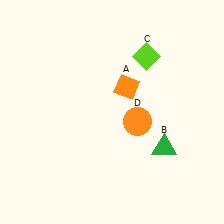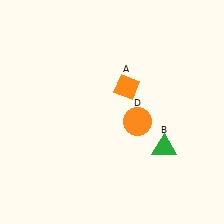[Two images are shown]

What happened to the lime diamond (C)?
The lime diamond (C) was removed in Image 2. It was in the top-right area of Image 1.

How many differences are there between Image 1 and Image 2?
There is 1 difference between the two images.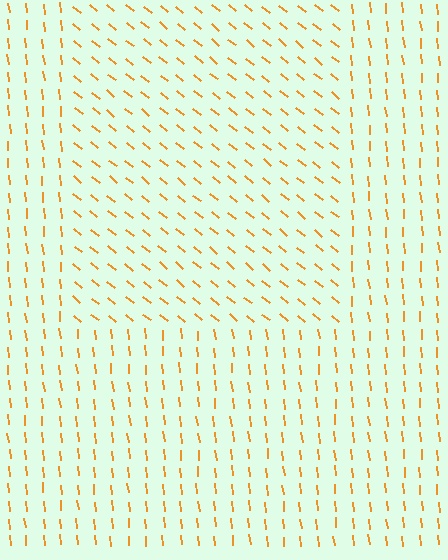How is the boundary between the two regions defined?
The boundary is defined purely by a change in line orientation (approximately 45 degrees difference). All lines are the same color and thickness.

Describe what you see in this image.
The image is filled with small orange line segments. A rectangle region in the image has lines oriented differently from the surrounding lines, creating a visible texture boundary.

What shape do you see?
I see a rectangle.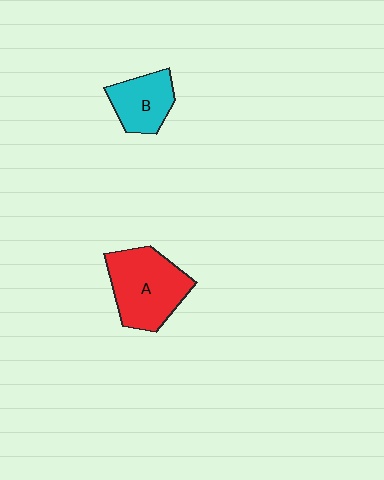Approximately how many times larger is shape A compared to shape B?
Approximately 1.6 times.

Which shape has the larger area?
Shape A (red).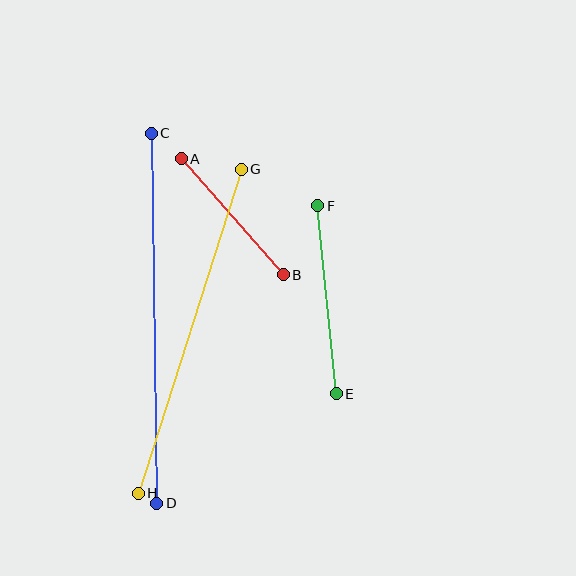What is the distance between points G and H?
The distance is approximately 340 pixels.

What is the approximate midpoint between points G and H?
The midpoint is at approximately (190, 331) pixels.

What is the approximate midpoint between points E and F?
The midpoint is at approximately (327, 300) pixels.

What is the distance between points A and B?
The distance is approximately 154 pixels.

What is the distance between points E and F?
The distance is approximately 189 pixels.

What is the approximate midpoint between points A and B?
The midpoint is at approximately (232, 217) pixels.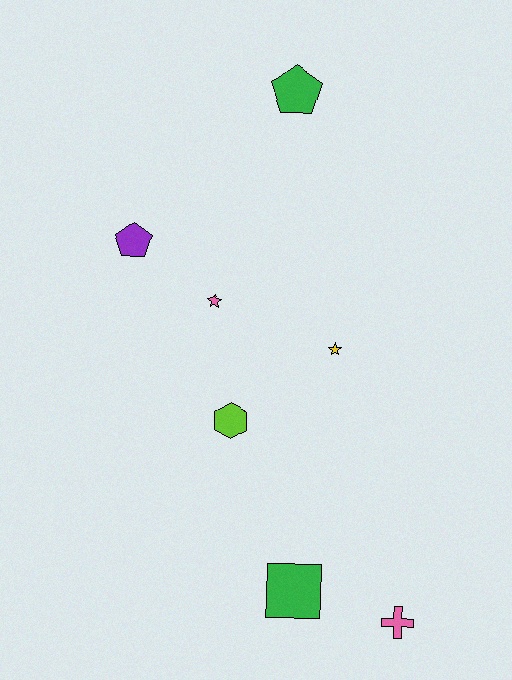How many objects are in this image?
There are 7 objects.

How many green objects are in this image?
There are 2 green objects.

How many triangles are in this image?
There are no triangles.